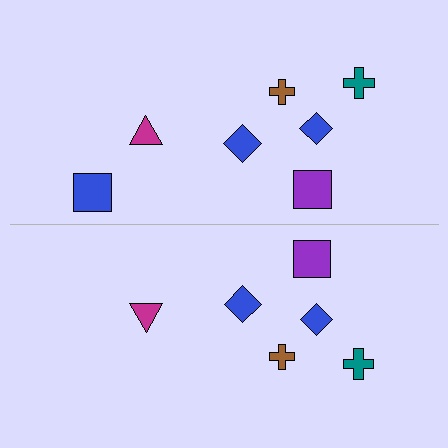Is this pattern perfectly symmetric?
No, the pattern is not perfectly symmetric. A blue square is missing from the bottom side.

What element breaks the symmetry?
A blue square is missing from the bottom side.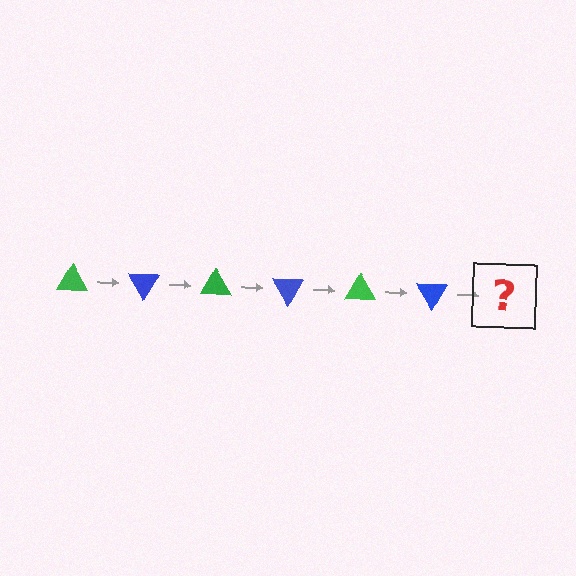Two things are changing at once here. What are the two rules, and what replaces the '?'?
The two rules are that it rotates 60 degrees each step and the color cycles through green and blue. The '?' should be a green triangle, rotated 360 degrees from the start.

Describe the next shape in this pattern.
It should be a green triangle, rotated 360 degrees from the start.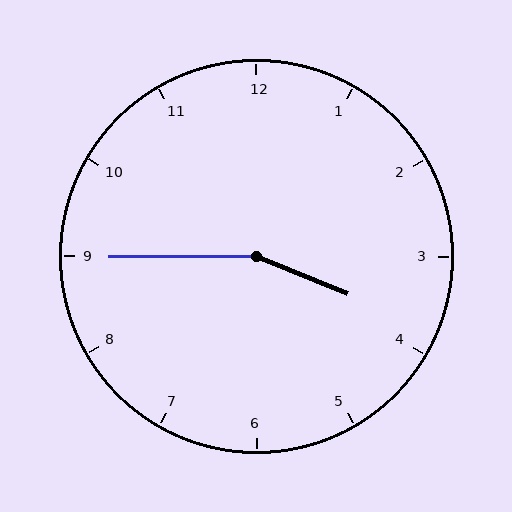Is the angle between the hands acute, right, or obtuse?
It is obtuse.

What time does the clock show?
3:45.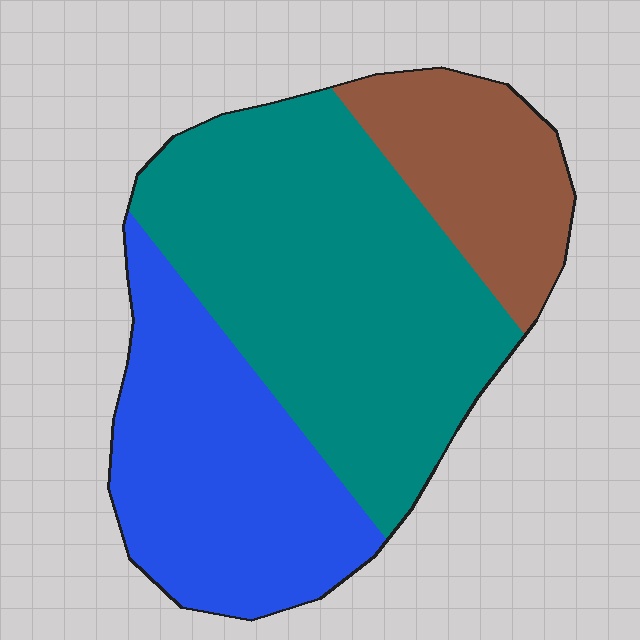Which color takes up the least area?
Brown, at roughly 20%.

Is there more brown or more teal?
Teal.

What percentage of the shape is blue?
Blue takes up about one third (1/3) of the shape.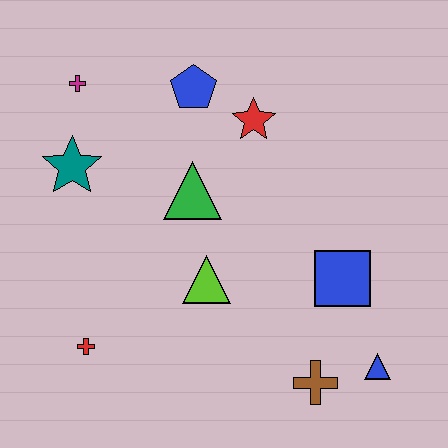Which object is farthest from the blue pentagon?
The blue triangle is farthest from the blue pentagon.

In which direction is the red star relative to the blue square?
The red star is above the blue square.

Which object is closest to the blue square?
The blue triangle is closest to the blue square.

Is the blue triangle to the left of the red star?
No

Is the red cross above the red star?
No